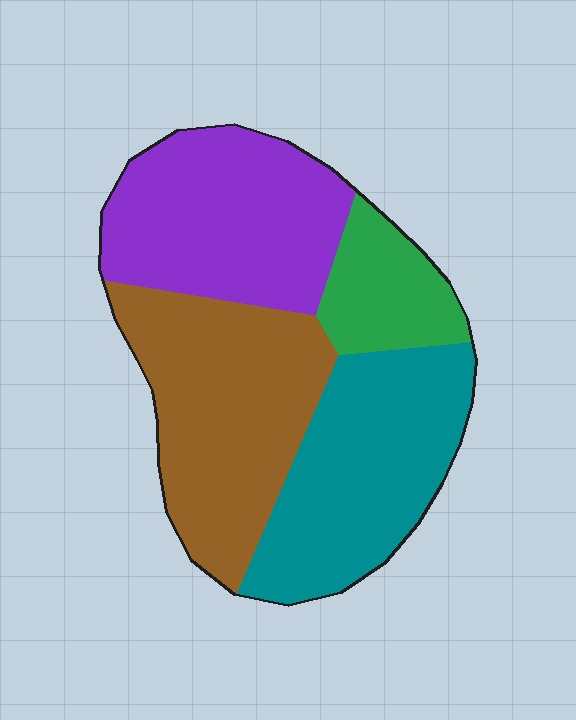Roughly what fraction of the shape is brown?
Brown takes up about one third (1/3) of the shape.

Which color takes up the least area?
Green, at roughly 10%.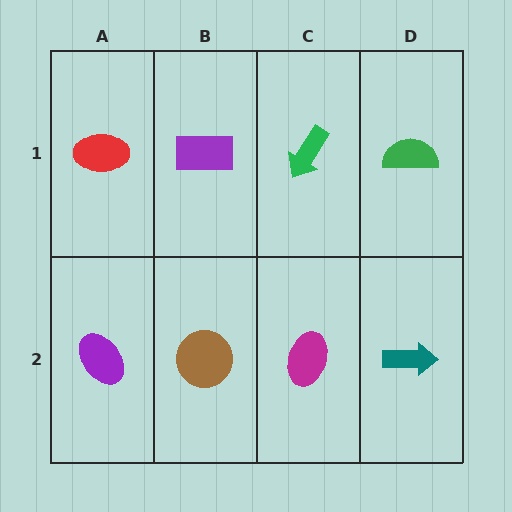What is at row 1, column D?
A green semicircle.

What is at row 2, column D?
A teal arrow.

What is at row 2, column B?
A brown circle.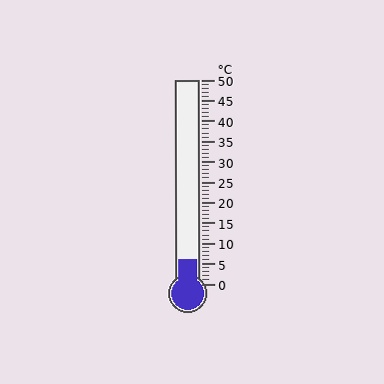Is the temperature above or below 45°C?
The temperature is below 45°C.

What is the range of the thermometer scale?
The thermometer scale ranges from 0°C to 50°C.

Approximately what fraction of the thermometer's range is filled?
The thermometer is filled to approximately 10% of its range.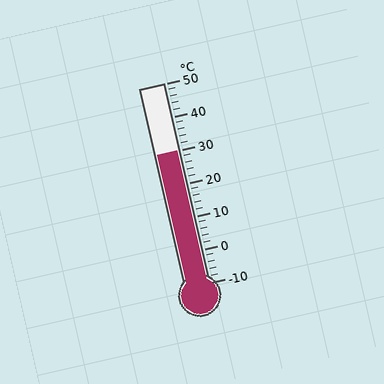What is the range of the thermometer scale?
The thermometer scale ranges from -10°C to 50°C.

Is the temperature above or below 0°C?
The temperature is above 0°C.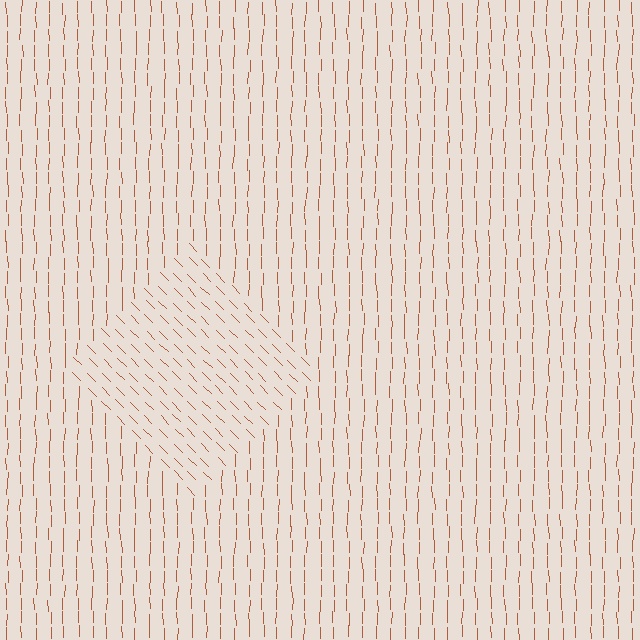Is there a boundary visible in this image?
Yes, there is a texture boundary formed by a change in line orientation.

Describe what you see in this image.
The image is filled with small brown line segments. A diamond region in the image has lines oriented differently from the surrounding lines, creating a visible texture boundary.